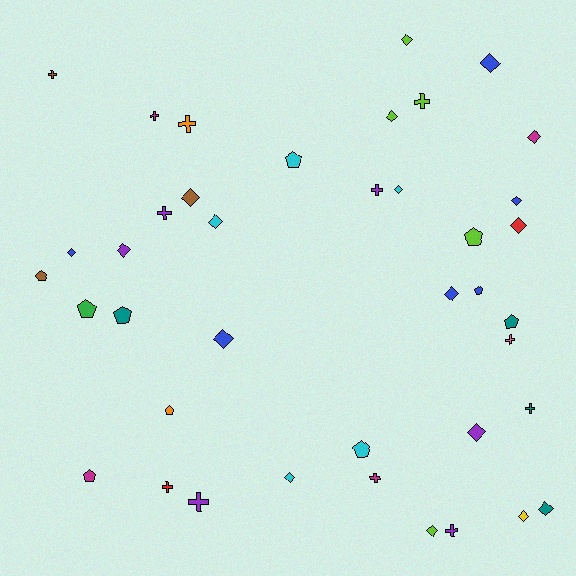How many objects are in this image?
There are 40 objects.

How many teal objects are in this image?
There are 4 teal objects.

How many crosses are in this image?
There are 12 crosses.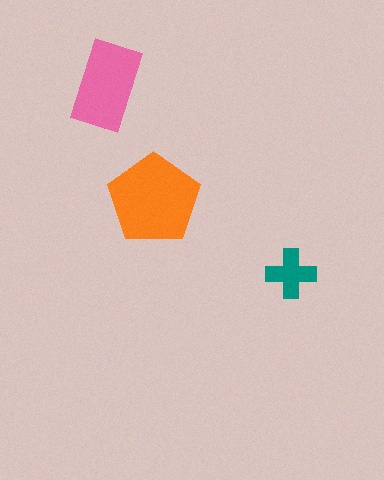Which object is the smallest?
The teal cross.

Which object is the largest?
The orange pentagon.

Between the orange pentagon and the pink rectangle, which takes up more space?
The orange pentagon.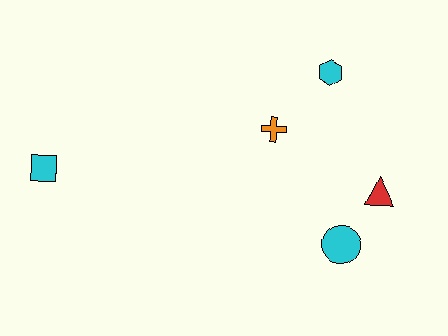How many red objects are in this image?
There is 1 red object.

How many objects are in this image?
There are 5 objects.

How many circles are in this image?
There is 1 circle.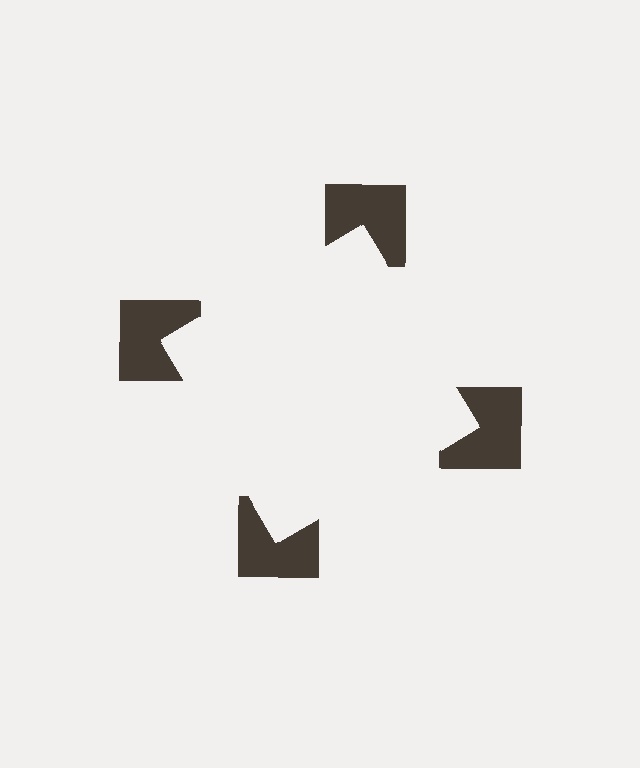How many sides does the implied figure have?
4 sides.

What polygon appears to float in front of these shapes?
An illusory square — its edges are inferred from the aligned wedge cuts in the notched squares, not physically drawn.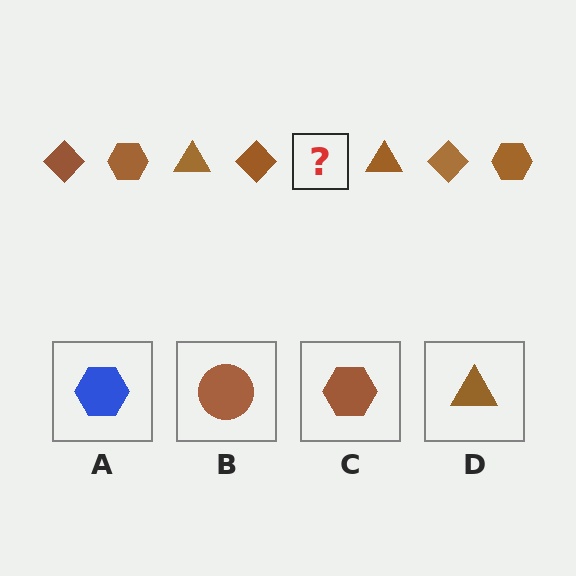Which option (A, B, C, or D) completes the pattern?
C.